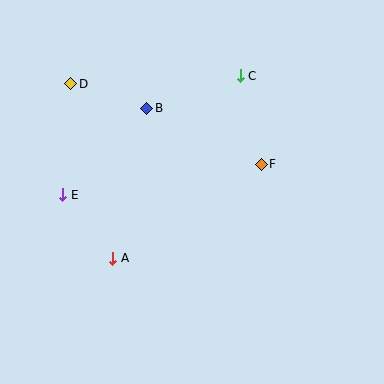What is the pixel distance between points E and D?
The distance between E and D is 111 pixels.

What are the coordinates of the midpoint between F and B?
The midpoint between F and B is at (204, 136).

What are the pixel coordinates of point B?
Point B is at (147, 108).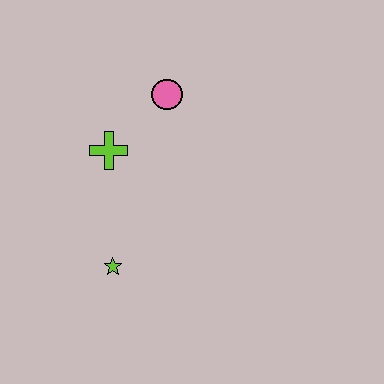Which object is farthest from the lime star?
The pink circle is farthest from the lime star.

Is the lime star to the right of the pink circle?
No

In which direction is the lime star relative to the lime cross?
The lime star is below the lime cross.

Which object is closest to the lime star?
The lime cross is closest to the lime star.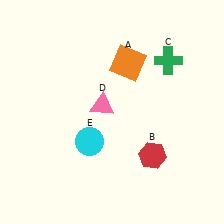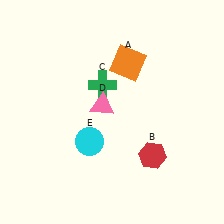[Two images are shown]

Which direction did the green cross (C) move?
The green cross (C) moved left.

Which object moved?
The green cross (C) moved left.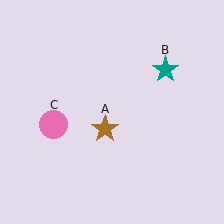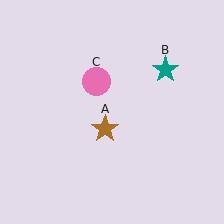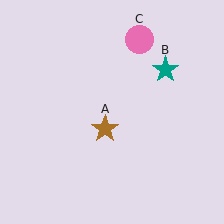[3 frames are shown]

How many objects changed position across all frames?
1 object changed position: pink circle (object C).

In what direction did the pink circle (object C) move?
The pink circle (object C) moved up and to the right.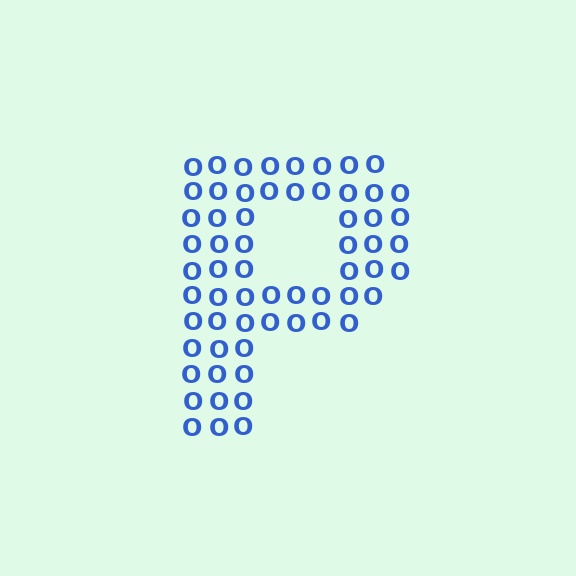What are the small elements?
The small elements are letter O's.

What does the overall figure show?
The overall figure shows the letter P.